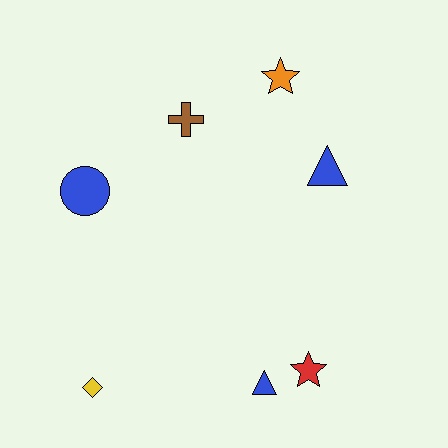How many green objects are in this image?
There are no green objects.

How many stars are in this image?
There are 2 stars.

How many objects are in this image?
There are 7 objects.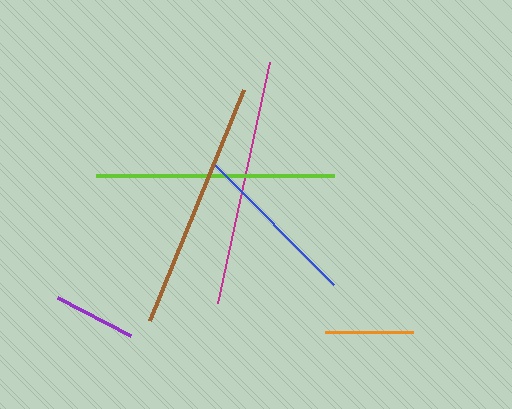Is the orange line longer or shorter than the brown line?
The brown line is longer than the orange line.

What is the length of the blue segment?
The blue segment is approximately 171 pixels long.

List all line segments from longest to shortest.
From longest to shortest: brown, magenta, lime, blue, orange, purple.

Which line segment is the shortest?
The purple line is the shortest at approximately 82 pixels.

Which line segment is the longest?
The brown line is the longest at approximately 250 pixels.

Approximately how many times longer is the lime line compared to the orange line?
The lime line is approximately 2.7 times the length of the orange line.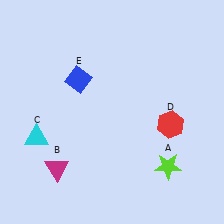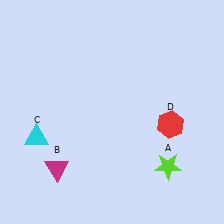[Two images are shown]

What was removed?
The blue diamond (E) was removed in Image 2.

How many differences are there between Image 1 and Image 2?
There is 1 difference between the two images.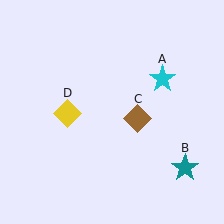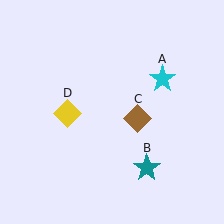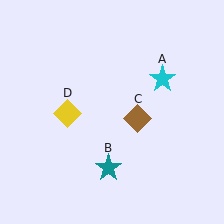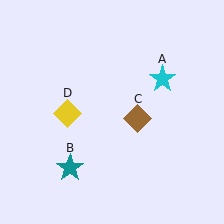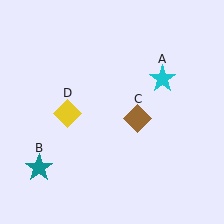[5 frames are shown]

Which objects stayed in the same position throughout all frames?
Cyan star (object A) and brown diamond (object C) and yellow diamond (object D) remained stationary.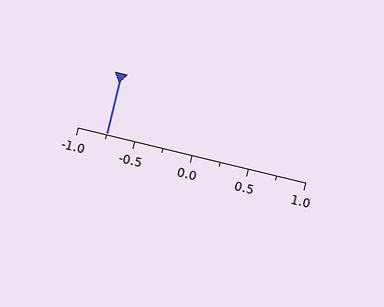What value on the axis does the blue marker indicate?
The marker indicates approximately -0.75.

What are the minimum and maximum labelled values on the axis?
The axis runs from -1.0 to 1.0.